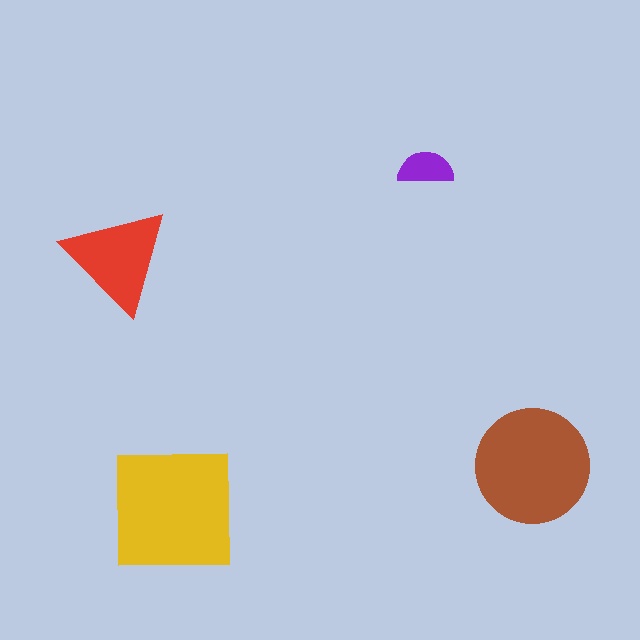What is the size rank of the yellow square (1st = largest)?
1st.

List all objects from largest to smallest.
The yellow square, the brown circle, the red triangle, the purple semicircle.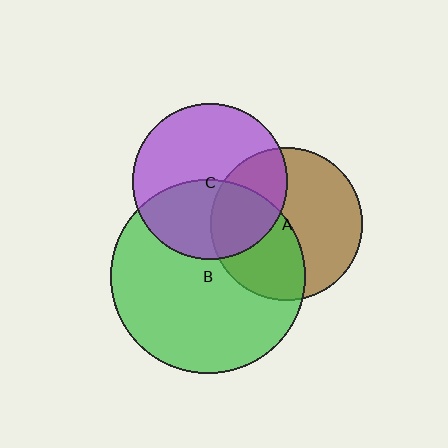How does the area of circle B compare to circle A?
Approximately 1.6 times.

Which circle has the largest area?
Circle B (green).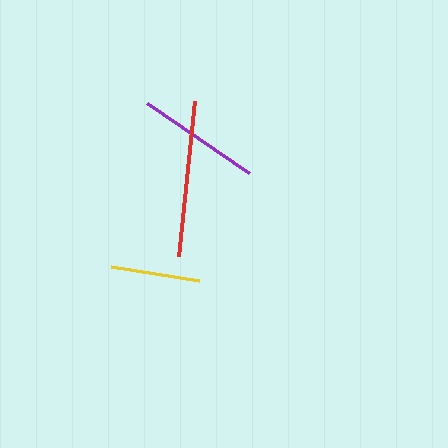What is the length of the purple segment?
The purple segment is approximately 124 pixels long.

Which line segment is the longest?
The red line is the longest at approximately 156 pixels.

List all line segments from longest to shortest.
From longest to shortest: red, purple, yellow.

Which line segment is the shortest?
The yellow line is the shortest at approximately 89 pixels.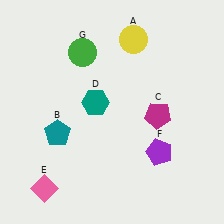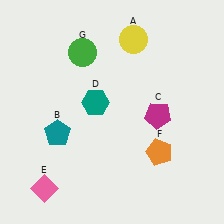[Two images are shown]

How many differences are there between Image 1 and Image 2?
There is 1 difference between the two images.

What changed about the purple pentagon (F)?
In Image 1, F is purple. In Image 2, it changed to orange.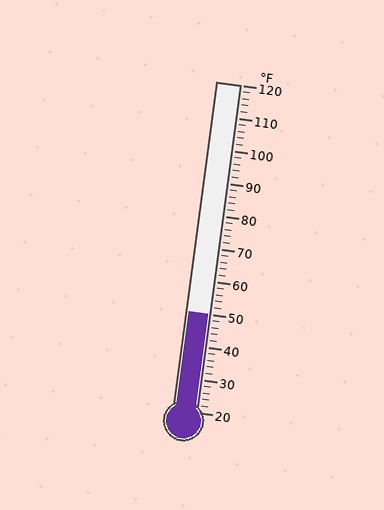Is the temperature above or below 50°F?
The temperature is at 50°F.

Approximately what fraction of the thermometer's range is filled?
The thermometer is filled to approximately 30% of its range.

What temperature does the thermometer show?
The thermometer shows approximately 50°F.